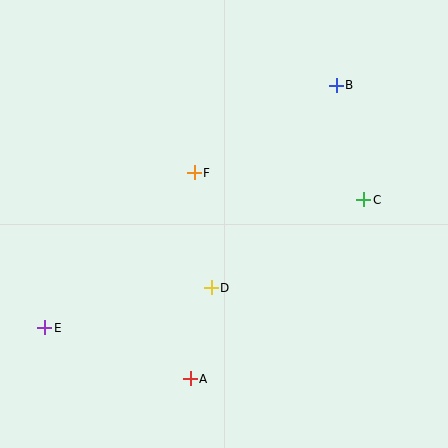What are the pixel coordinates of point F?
Point F is at (194, 173).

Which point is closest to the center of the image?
Point F at (194, 173) is closest to the center.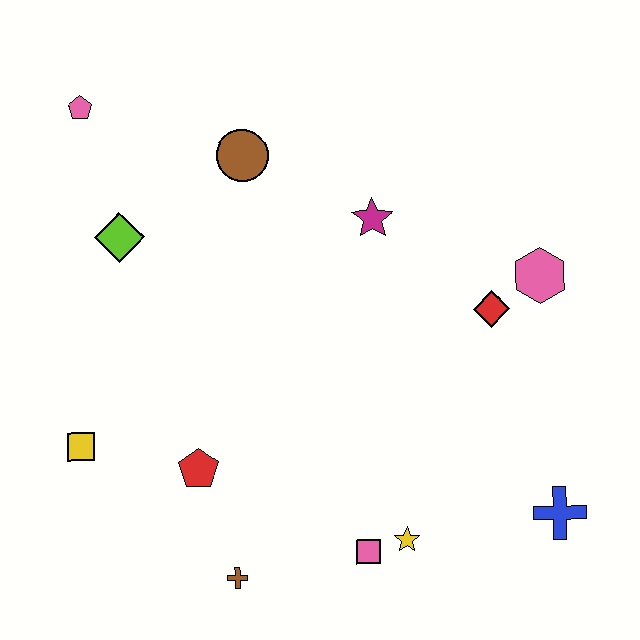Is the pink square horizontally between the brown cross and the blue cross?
Yes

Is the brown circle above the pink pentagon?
No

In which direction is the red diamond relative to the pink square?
The red diamond is above the pink square.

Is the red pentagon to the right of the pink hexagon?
No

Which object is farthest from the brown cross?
The pink pentagon is farthest from the brown cross.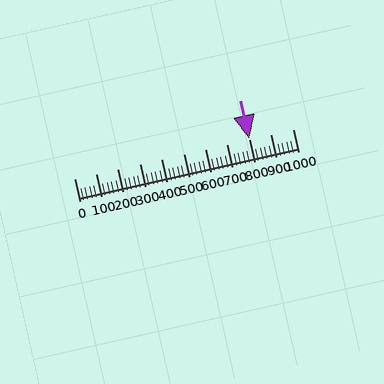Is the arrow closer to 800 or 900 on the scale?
The arrow is closer to 800.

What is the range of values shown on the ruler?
The ruler shows values from 0 to 1000.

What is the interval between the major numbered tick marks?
The major tick marks are spaced 100 units apart.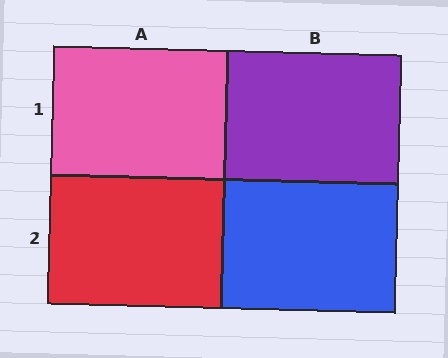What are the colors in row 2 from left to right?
Red, blue.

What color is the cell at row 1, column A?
Pink.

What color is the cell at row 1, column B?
Purple.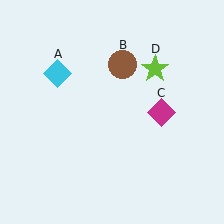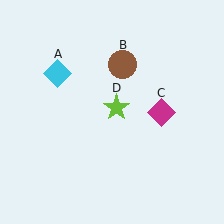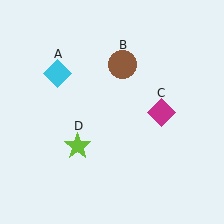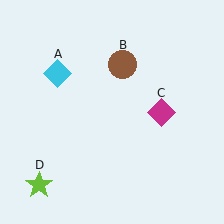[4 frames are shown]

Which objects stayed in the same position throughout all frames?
Cyan diamond (object A) and brown circle (object B) and magenta diamond (object C) remained stationary.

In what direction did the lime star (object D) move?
The lime star (object D) moved down and to the left.